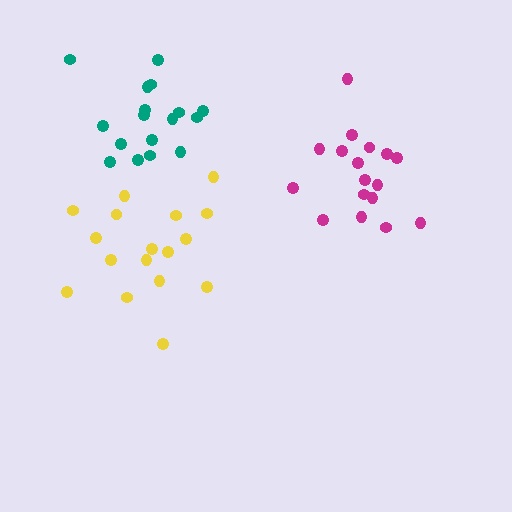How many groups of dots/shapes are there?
There are 3 groups.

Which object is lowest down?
The yellow cluster is bottommost.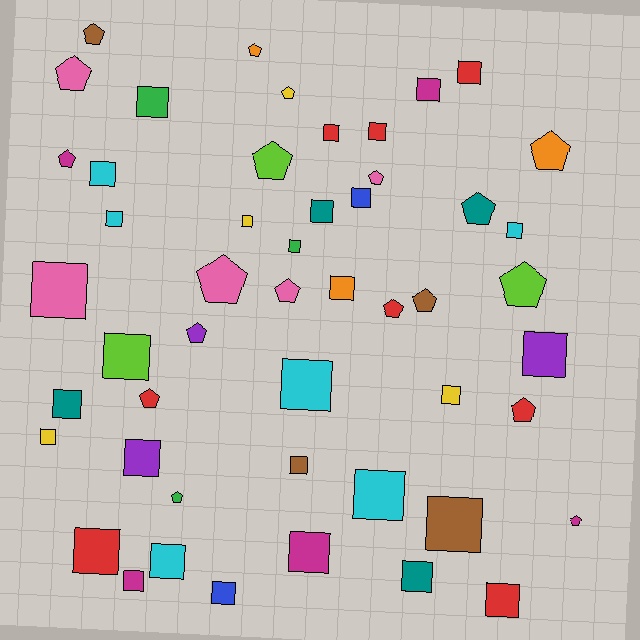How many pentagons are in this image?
There are 19 pentagons.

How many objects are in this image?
There are 50 objects.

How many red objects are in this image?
There are 8 red objects.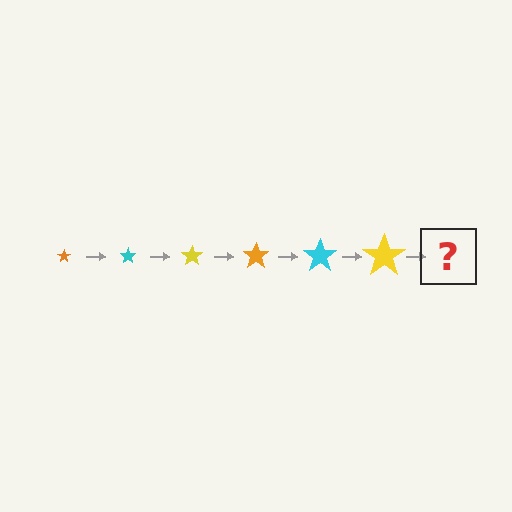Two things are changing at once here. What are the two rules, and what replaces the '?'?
The two rules are that the star grows larger each step and the color cycles through orange, cyan, and yellow. The '?' should be an orange star, larger than the previous one.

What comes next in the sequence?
The next element should be an orange star, larger than the previous one.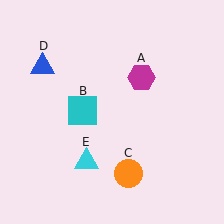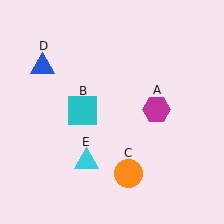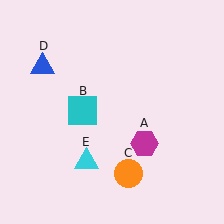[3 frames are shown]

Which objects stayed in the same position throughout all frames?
Cyan square (object B) and orange circle (object C) and blue triangle (object D) and cyan triangle (object E) remained stationary.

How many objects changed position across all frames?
1 object changed position: magenta hexagon (object A).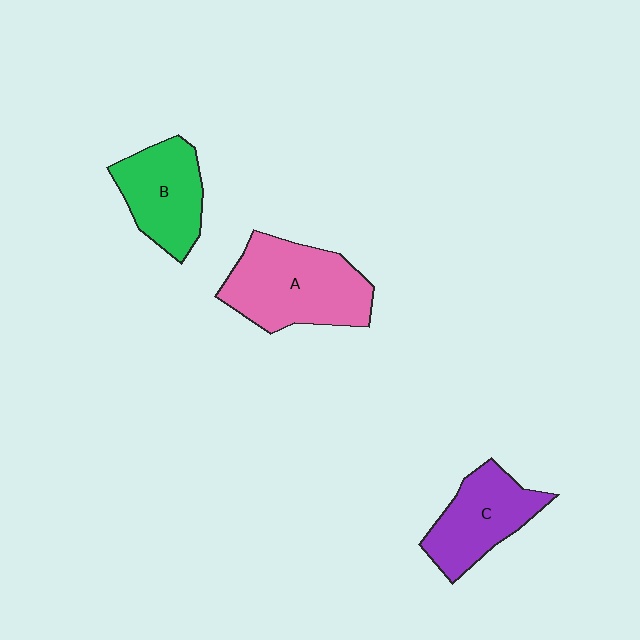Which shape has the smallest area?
Shape B (green).